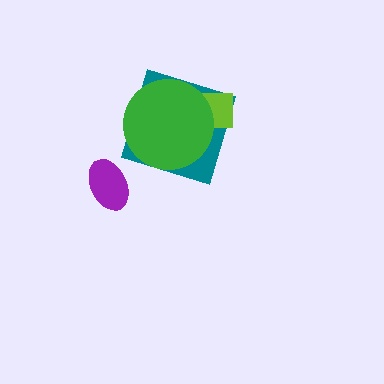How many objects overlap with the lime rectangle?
2 objects overlap with the lime rectangle.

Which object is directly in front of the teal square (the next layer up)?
The lime rectangle is directly in front of the teal square.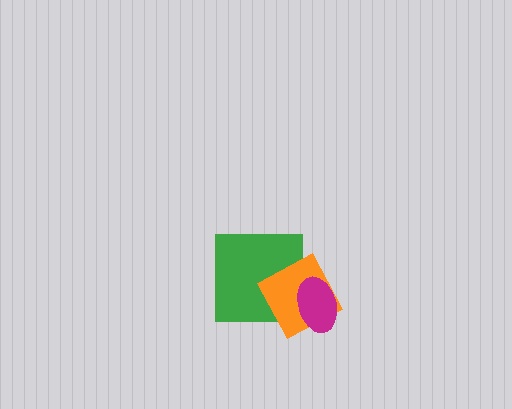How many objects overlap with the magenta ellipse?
2 objects overlap with the magenta ellipse.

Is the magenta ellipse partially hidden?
No, no other shape covers it.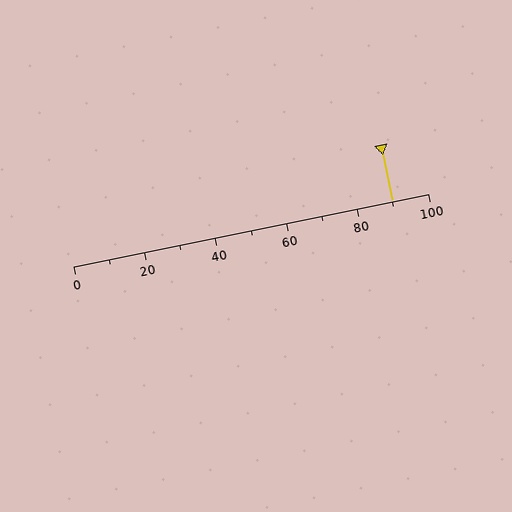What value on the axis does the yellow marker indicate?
The marker indicates approximately 90.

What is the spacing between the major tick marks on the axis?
The major ticks are spaced 20 apart.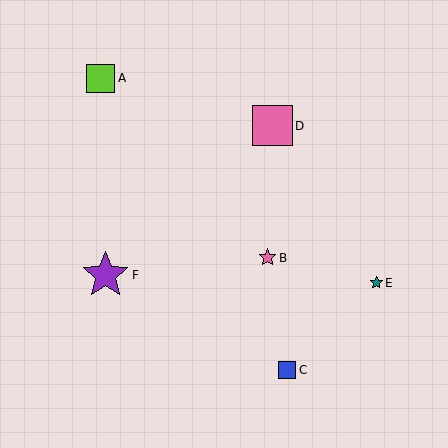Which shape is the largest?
The purple star (labeled F) is the largest.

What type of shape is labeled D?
Shape D is a pink square.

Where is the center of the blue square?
The center of the blue square is at (287, 370).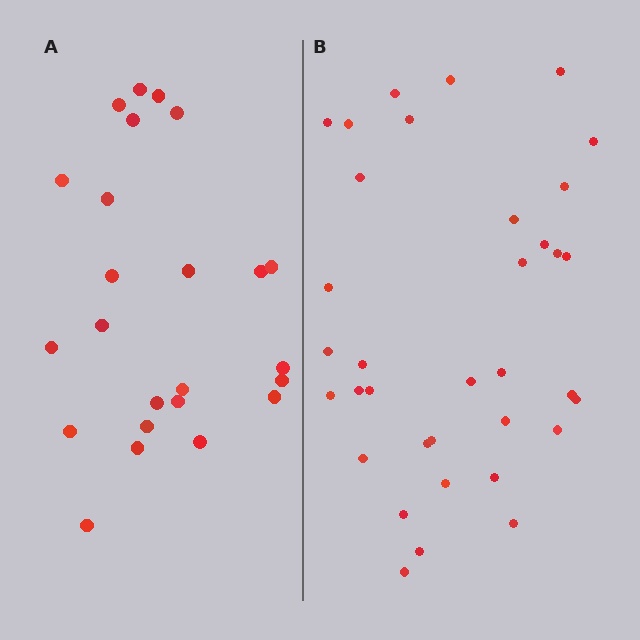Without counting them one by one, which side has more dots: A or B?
Region B (the right region) has more dots.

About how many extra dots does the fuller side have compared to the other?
Region B has roughly 12 or so more dots than region A.